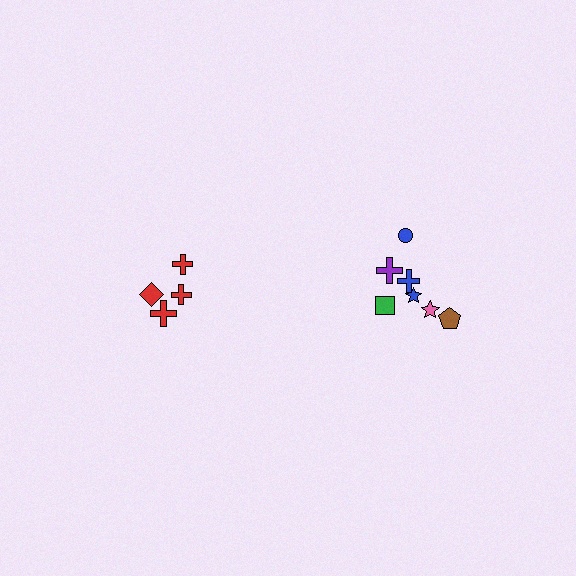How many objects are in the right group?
There are 7 objects.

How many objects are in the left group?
There are 4 objects.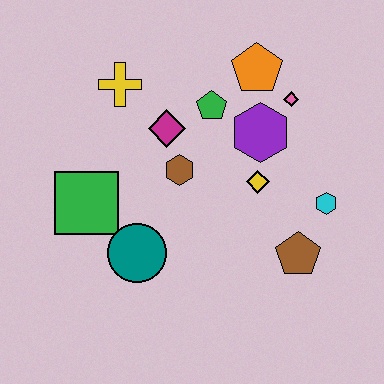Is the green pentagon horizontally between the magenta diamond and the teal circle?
No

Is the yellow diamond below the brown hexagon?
Yes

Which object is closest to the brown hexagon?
The magenta diamond is closest to the brown hexagon.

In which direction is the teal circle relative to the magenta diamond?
The teal circle is below the magenta diamond.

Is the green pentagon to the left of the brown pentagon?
Yes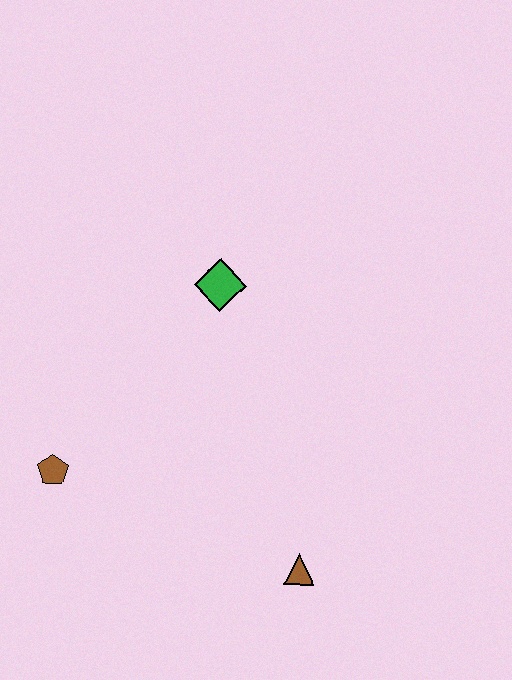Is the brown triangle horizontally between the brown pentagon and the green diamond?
No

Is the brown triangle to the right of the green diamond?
Yes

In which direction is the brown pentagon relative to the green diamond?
The brown pentagon is below the green diamond.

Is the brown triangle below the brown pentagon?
Yes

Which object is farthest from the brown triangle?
The green diamond is farthest from the brown triangle.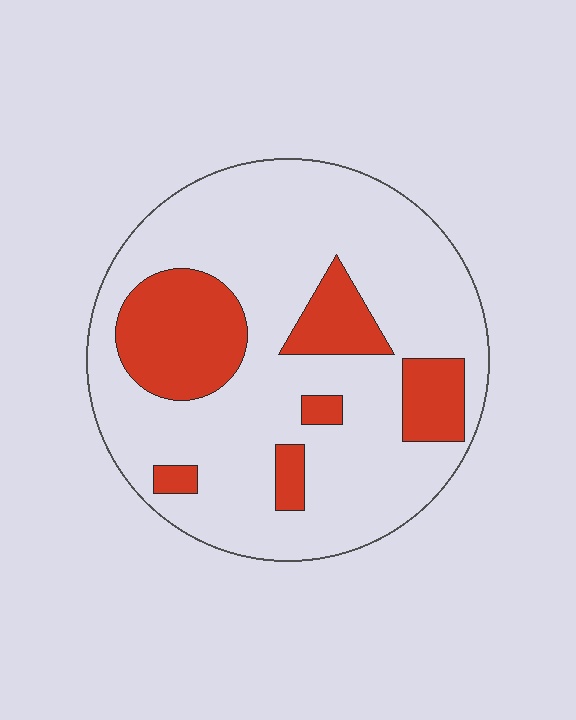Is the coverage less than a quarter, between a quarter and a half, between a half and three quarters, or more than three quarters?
Less than a quarter.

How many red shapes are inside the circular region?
6.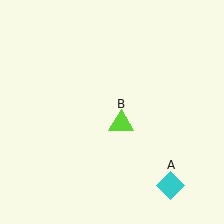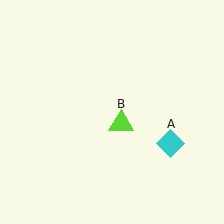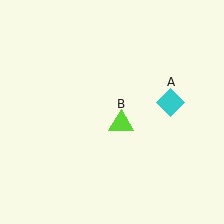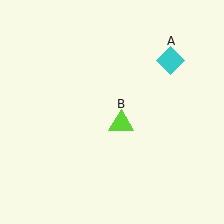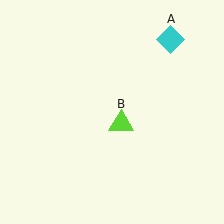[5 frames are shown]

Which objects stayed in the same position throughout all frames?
Lime triangle (object B) remained stationary.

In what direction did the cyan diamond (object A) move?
The cyan diamond (object A) moved up.